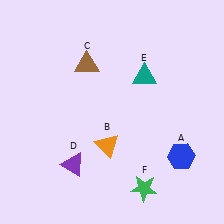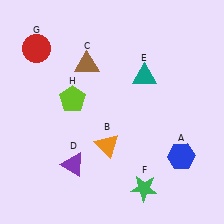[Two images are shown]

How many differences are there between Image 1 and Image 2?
There are 2 differences between the two images.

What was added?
A red circle (G), a lime pentagon (H) were added in Image 2.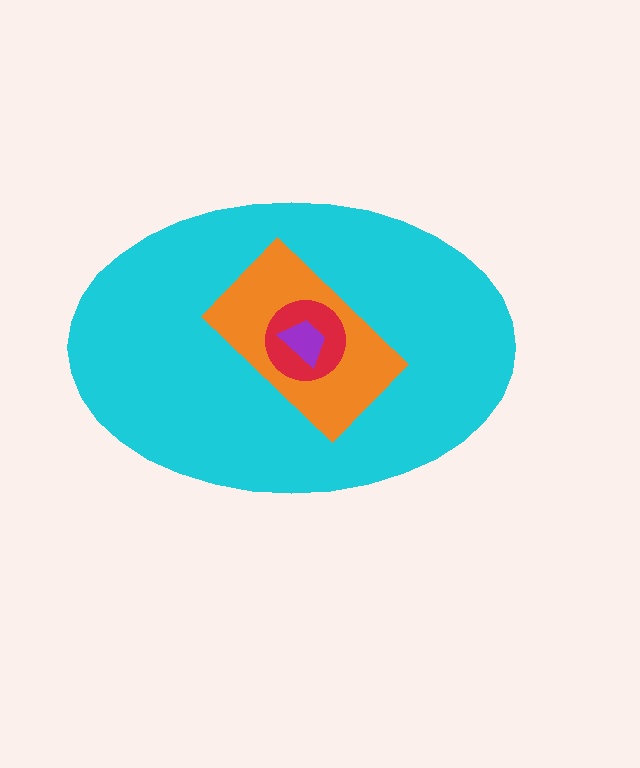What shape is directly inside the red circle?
The purple trapezoid.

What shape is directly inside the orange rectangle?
The red circle.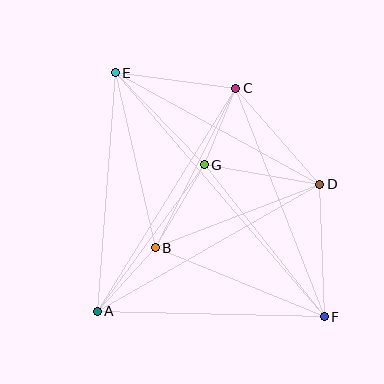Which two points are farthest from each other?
Points E and F are farthest from each other.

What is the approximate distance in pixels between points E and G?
The distance between E and G is approximately 128 pixels.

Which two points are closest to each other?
Points C and G are closest to each other.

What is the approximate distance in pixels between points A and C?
The distance between A and C is approximately 263 pixels.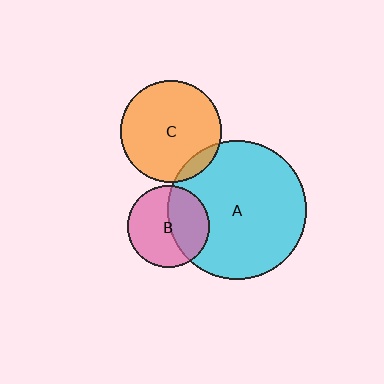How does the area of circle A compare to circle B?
Approximately 2.9 times.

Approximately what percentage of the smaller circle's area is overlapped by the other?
Approximately 45%.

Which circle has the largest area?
Circle A (cyan).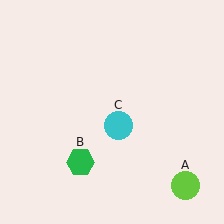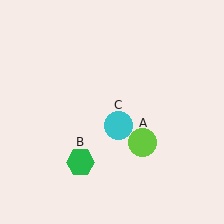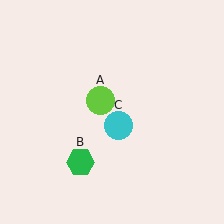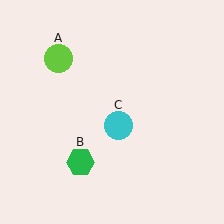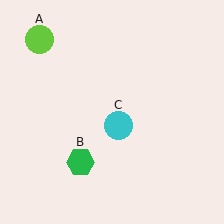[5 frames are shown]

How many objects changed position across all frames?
1 object changed position: lime circle (object A).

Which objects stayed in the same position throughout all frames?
Green hexagon (object B) and cyan circle (object C) remained stationary.